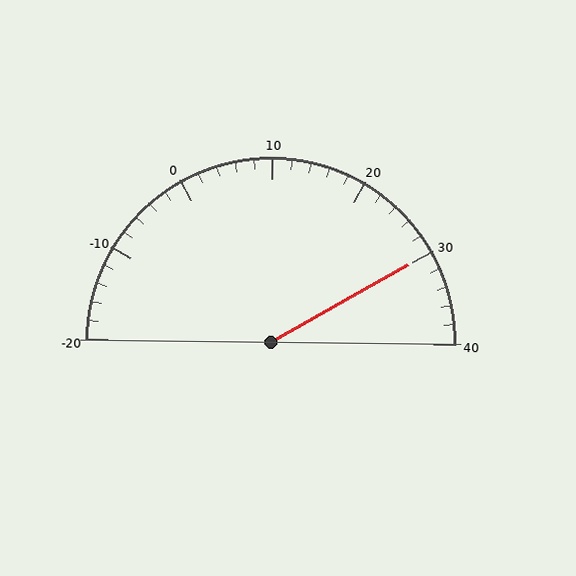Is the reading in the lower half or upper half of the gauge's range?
The reading is in the upper half of the range (-20 to 40).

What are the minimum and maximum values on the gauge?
The gauge ranges from -20 to 40.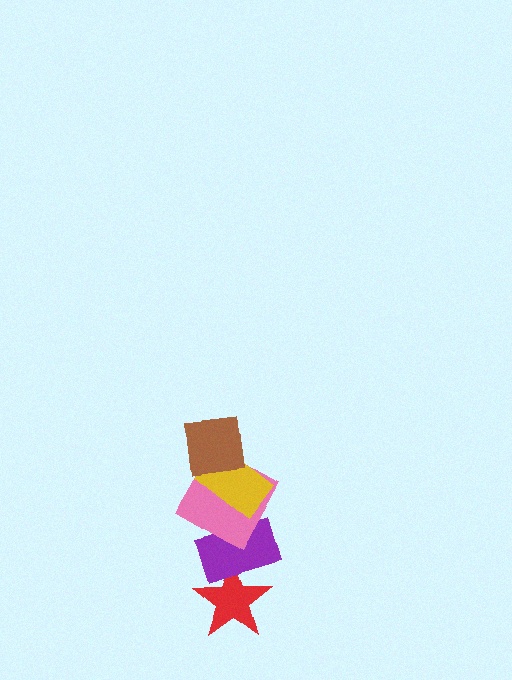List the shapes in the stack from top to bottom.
From top to bottom: the brown square, the yellow rectangle, the pink square, the purple rectangle, the red star.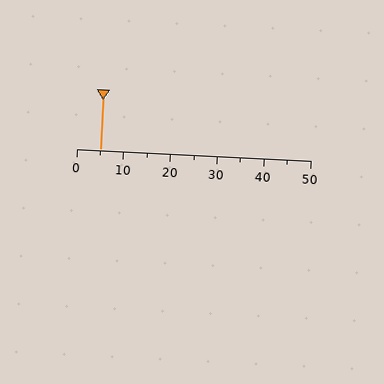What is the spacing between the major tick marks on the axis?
The major ticks are spaced 10 apart.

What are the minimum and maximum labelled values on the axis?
The axis runs from 0 to 50.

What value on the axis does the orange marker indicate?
The marker indicates approximately 5.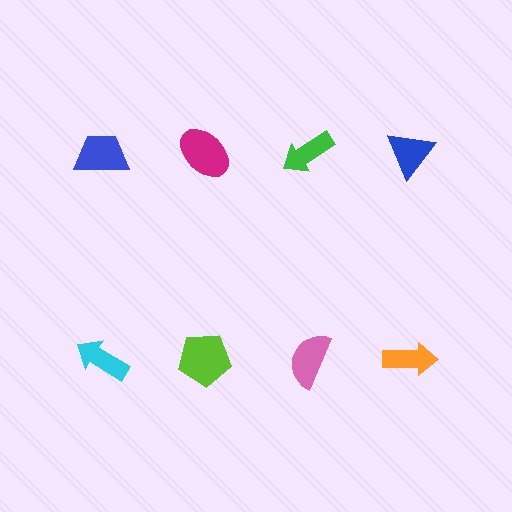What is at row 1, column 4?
A blue triangle.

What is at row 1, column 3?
A green arrow.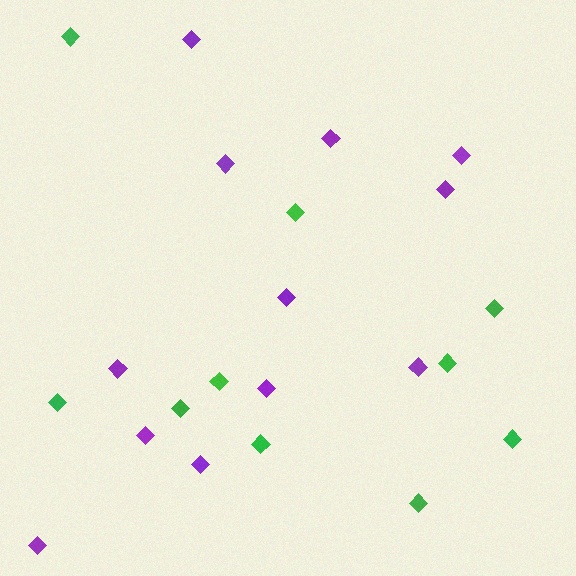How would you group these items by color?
There are 2 groups: one group of purple diamonds (12) and one group of green diamonds (10).